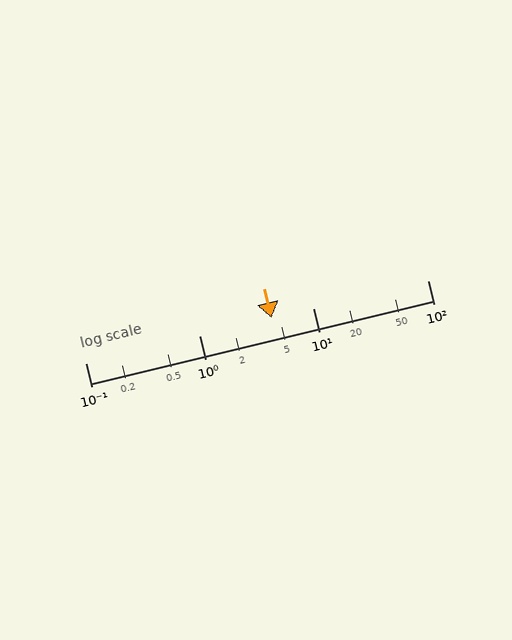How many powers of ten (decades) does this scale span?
The scale spans 3 decades, from 0.1 to 100.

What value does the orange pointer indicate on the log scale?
The pointer indicates approximately 4.3.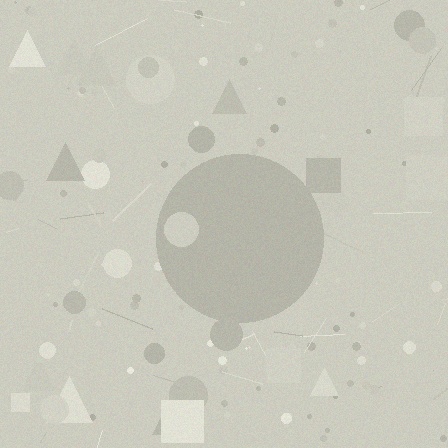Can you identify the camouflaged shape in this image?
The camouflaged shape is a circle.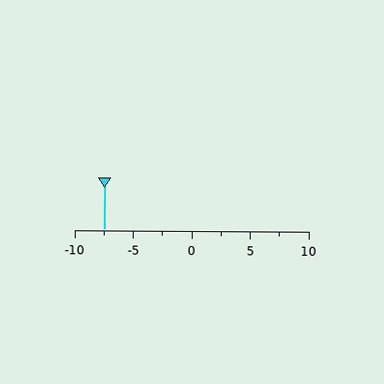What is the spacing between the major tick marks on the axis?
The major ticks are spaced 5 apart.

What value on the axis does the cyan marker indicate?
The marker indicates approximately -7.5.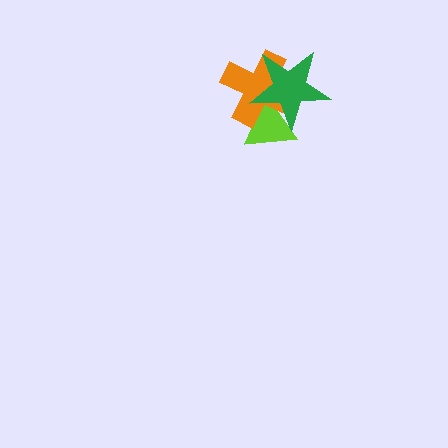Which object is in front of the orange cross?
The green star is in front of the orange cross.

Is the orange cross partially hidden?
Yes, it is partially covered by another shape.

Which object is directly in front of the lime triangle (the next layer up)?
The orange cross is directly in front of the lime triangle.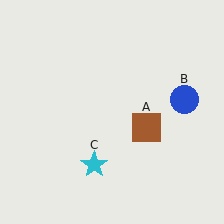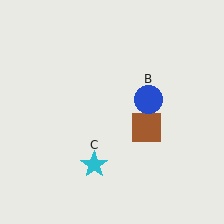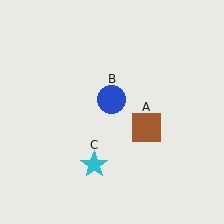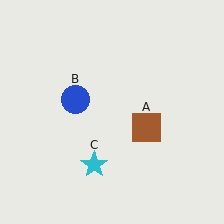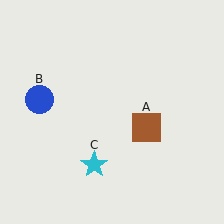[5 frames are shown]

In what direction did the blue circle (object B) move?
The blue circle (object B) moved left.